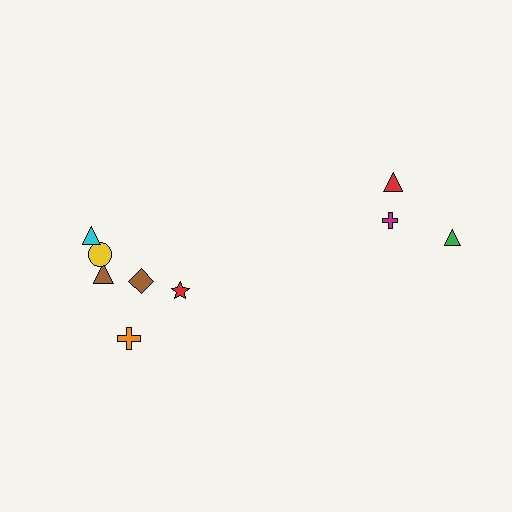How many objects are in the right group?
There are 3 objects.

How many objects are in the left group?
There are 6 objects.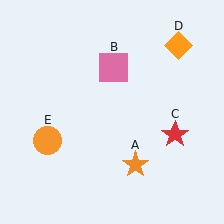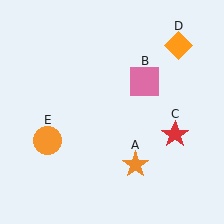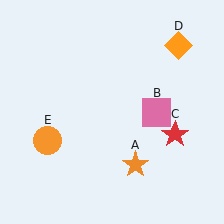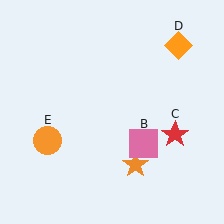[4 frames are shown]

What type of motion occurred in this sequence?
The pink square (object B) rotated clockwise around the center of the scene.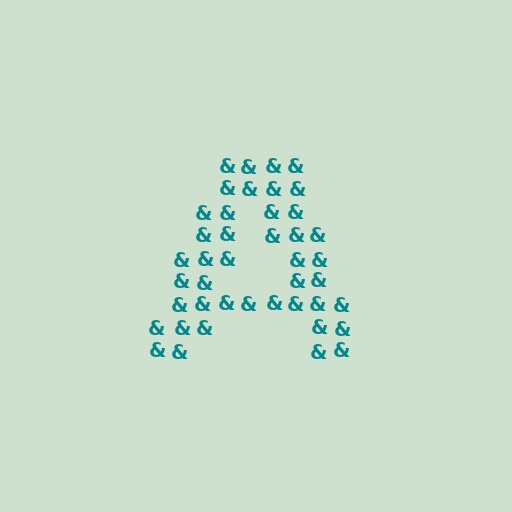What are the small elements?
The small elements are ampersands.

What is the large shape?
The large shape is the letter A.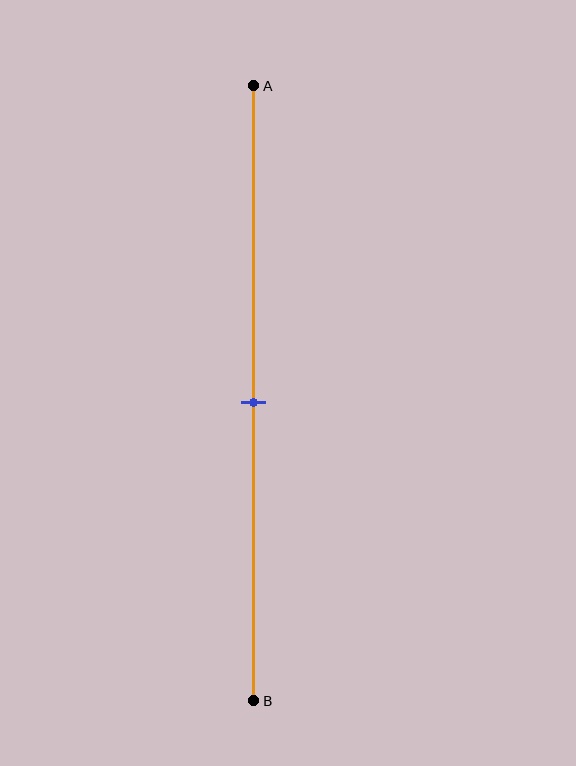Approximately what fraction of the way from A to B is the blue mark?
The blue mark is approximately 50% of the way from A to B.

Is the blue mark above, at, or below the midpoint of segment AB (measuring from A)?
The blue mark is approximately at the midpoint of segment AB.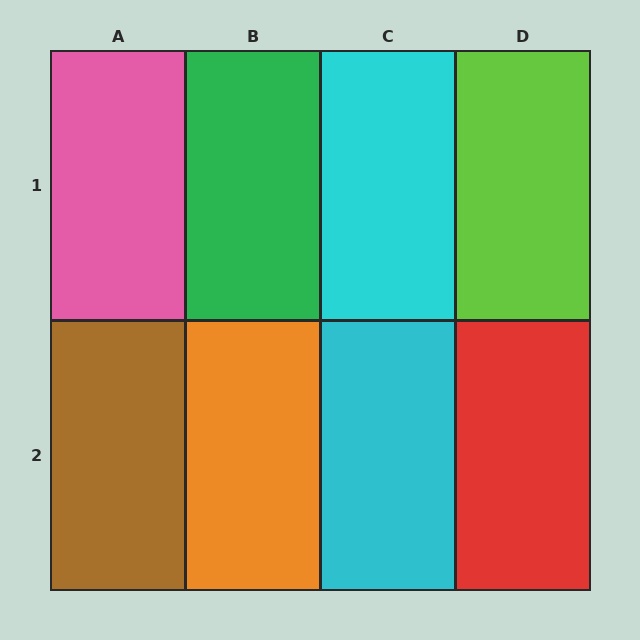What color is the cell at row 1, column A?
Pink.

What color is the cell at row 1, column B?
Green.